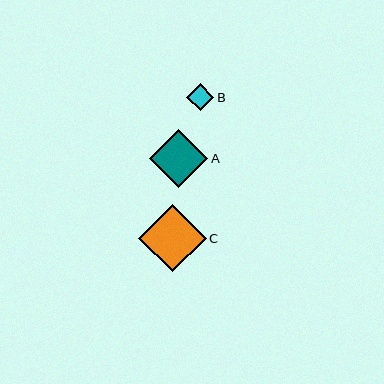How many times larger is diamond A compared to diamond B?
Diamond A is approximately 2.2 times the size of diamond B.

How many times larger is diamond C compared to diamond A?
Diamond C is approximately 1.2 times the size of diamond A.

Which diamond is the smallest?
Diamond B is the smallest with a size of approximately 27 pixels.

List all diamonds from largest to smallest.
From largest to smallest: C, A, B.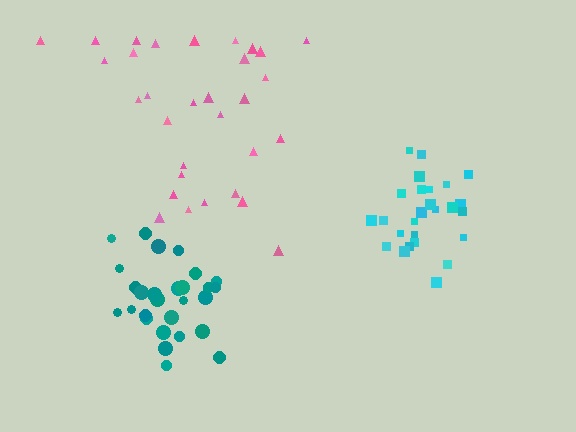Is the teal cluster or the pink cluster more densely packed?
Teal.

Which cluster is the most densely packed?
Cyan.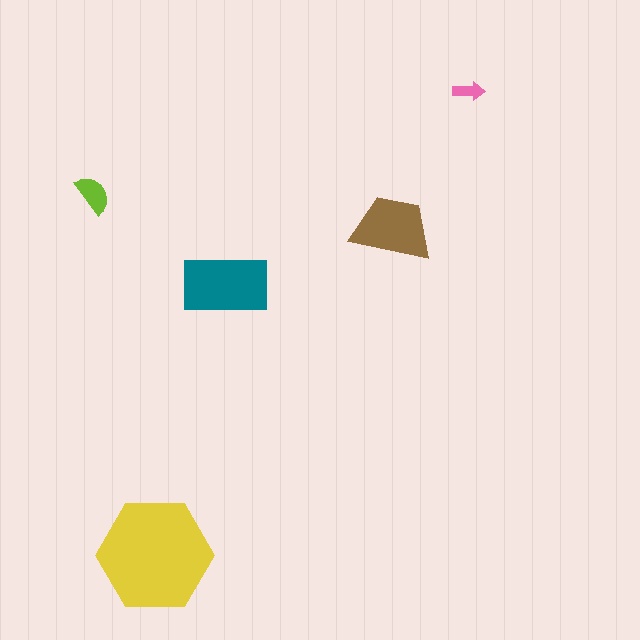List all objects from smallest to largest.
The pink arrow, the lime semicircle, the brown trapezoid, the teal rectangle, the yellow hexagon.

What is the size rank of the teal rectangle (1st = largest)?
2nd.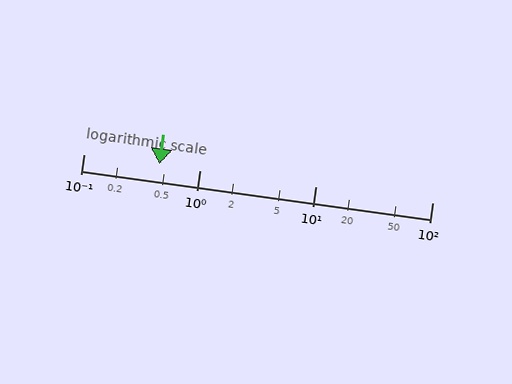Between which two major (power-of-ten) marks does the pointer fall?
The pointer is between 0.1 and 1.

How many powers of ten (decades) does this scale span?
The scale spans 3 decades, from 0.1 to 100.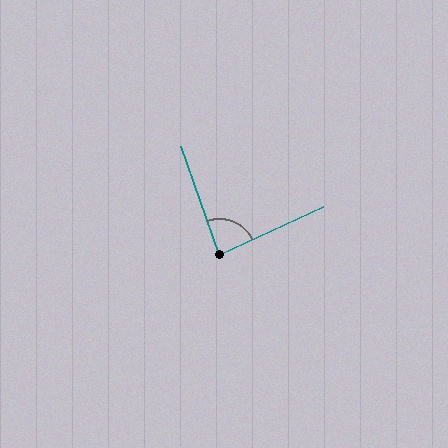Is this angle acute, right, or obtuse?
It is acute.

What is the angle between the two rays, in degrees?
Approximately 84 degrees.